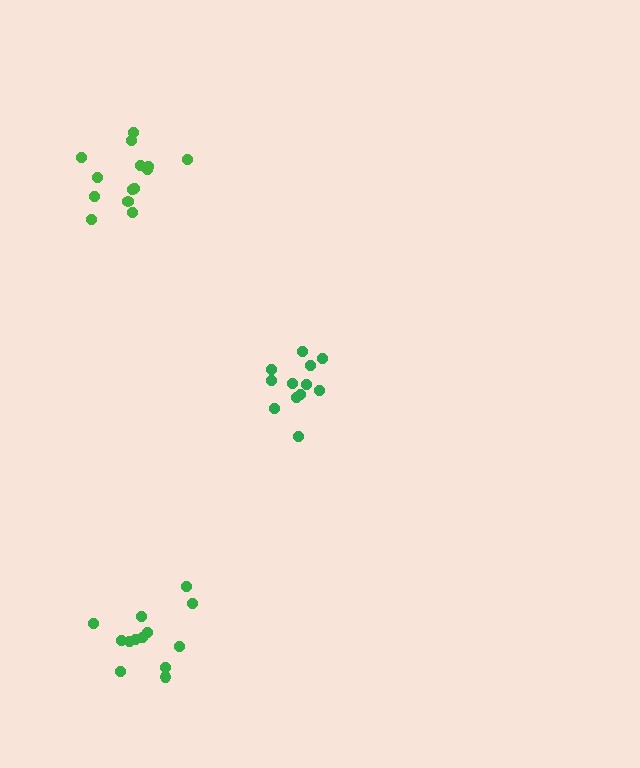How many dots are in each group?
Group 1: 13 dots, Group 2: 14 dots, Group 3: 12 dots (39 total).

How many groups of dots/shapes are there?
There are 3 groups.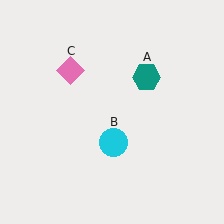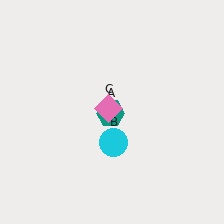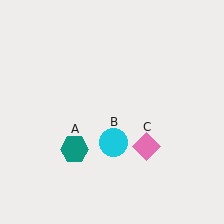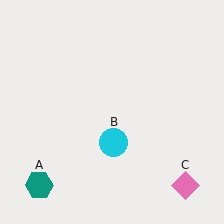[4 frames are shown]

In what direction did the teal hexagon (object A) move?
The teal hexagon (object A) moved down and to the left.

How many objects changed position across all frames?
2 objects changed position: teal hexagon (object A), pink diamond (object C).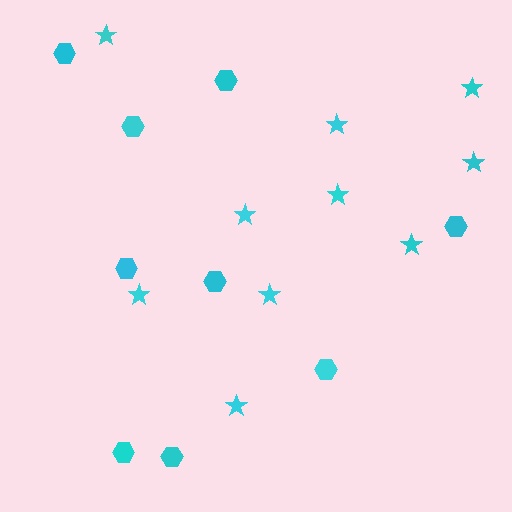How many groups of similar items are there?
There are 2 groups: one group of hexagons (9) and one group of stars (10).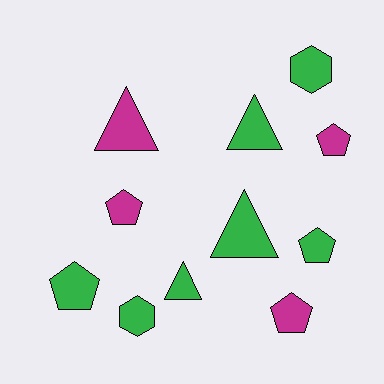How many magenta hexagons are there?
There are no magenta hexagons.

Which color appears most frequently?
Green, with 7 objects.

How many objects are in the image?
There are 11 objects.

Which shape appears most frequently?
Pentagon, with 5 objects.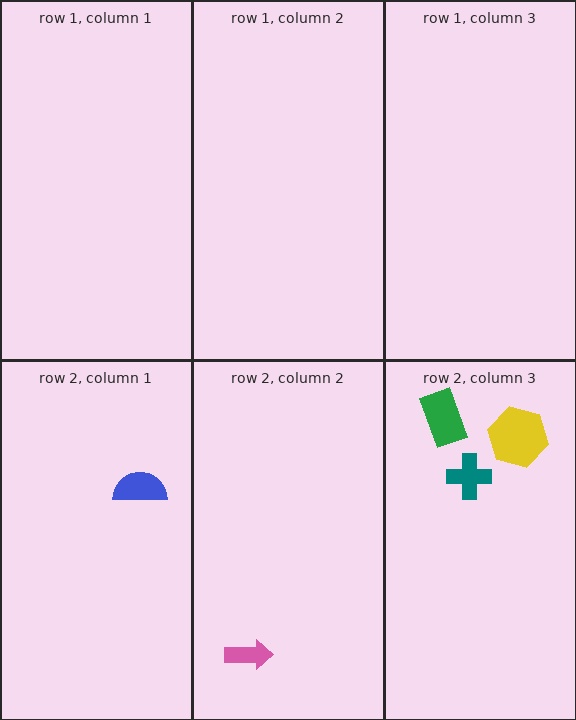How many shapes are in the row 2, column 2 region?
1.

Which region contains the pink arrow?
The row 2, column 2 region.